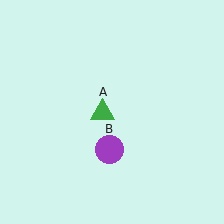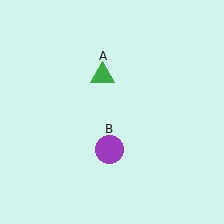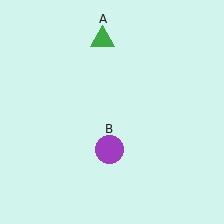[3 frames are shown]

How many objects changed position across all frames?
1 object changed position: green triangle (object A).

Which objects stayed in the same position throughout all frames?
Purple circle (object B) remained stationary.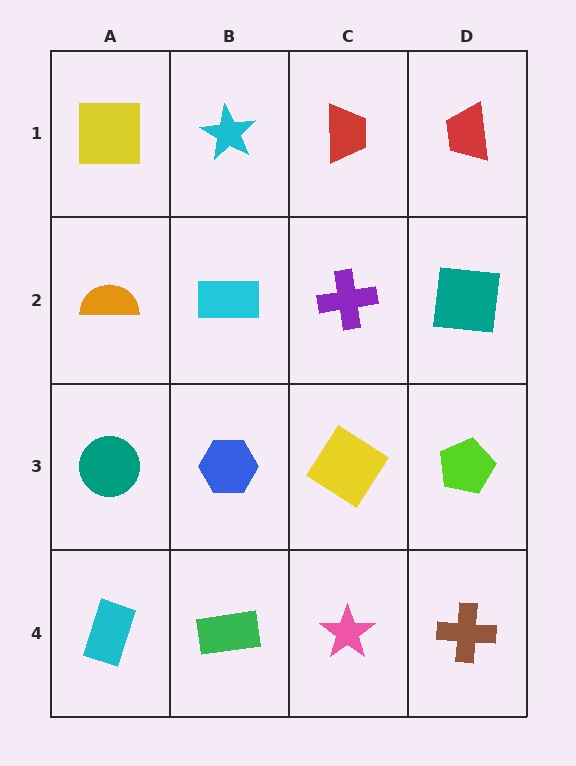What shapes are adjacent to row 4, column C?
A yellow diamond (row 3, column C), a green rectangle (row 4, column B), a brown cross (row 4, column D).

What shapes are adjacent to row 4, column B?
A blue hexagon (row 3, column B), a cyan rectangle (row 4, column A), a pink star (row 4, column C).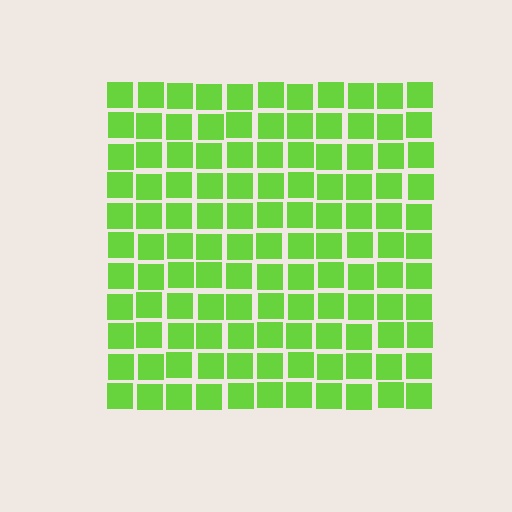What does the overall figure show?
The overall figure shows a square.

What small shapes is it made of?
It is made of small squares.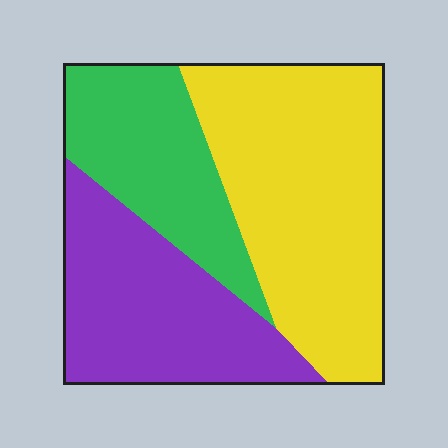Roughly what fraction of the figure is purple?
Purple takes up about one third (1/3) of the figure.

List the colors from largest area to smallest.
From largest to smallest: yellow, purple, green.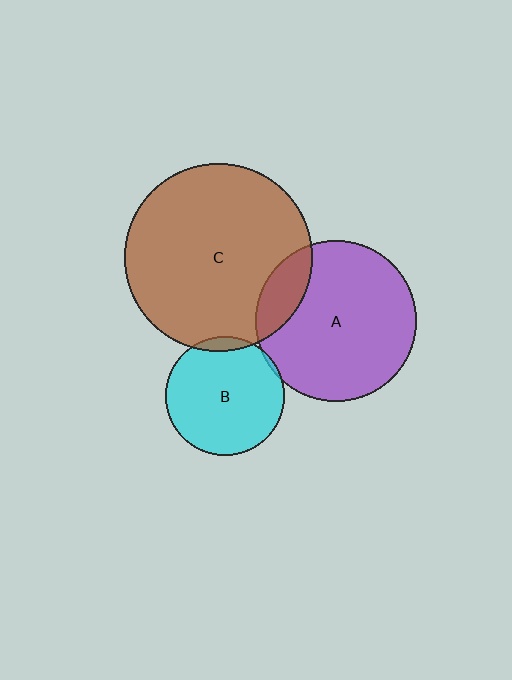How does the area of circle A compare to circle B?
Approximately 1.8 times.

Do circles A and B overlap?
Yes.